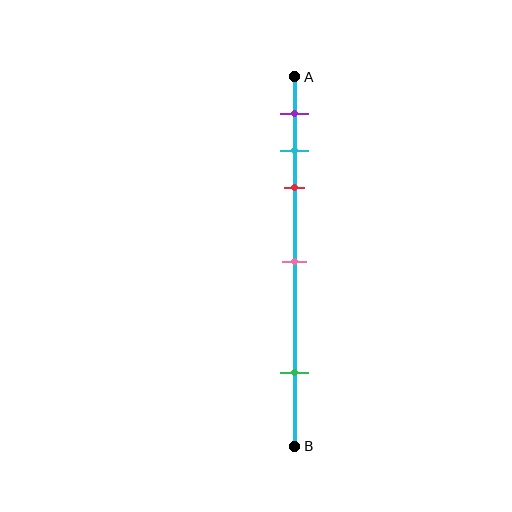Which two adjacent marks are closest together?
The cyan and red marks are the closest adjacent pair.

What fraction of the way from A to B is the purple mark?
The purple mark is approximately 10% (0.1) of the way from A to B.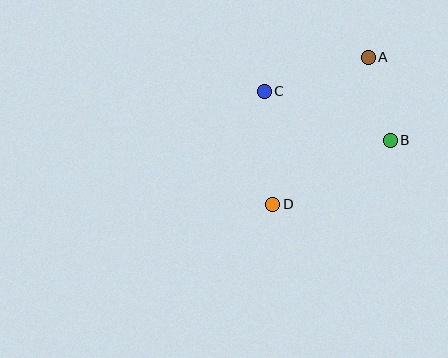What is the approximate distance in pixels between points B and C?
The distance between B and C is approximately 135 pixels.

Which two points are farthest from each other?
Points A and D are farthest from each other.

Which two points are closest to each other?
Points A and B are closest to each other.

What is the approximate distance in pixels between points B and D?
The distance between B and D is approximately 134 pixels.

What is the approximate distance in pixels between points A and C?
The distance between A and C is approximately 110 pixels.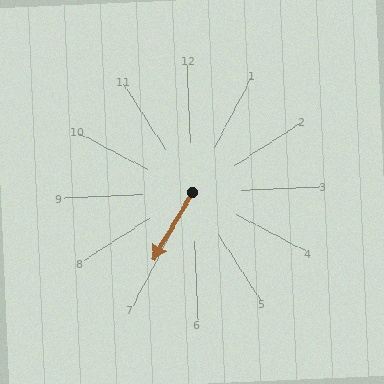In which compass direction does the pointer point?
Southwest.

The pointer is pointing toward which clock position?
Roughly 7 o'clock.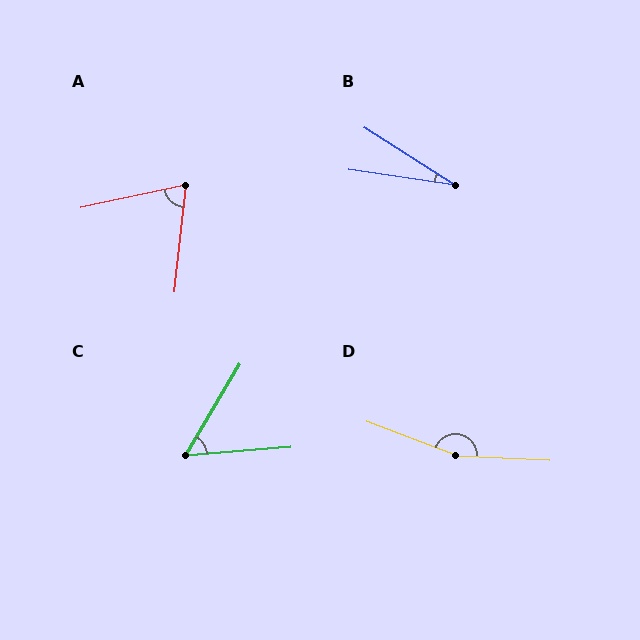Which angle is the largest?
D, at approximately 161 degrees.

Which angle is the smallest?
B, at approximately 24 degrees.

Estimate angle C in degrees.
Approximately 55 degrees.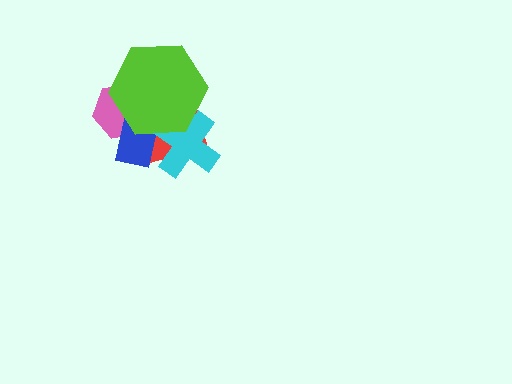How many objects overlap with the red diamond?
4 objects overlap with the red diamond.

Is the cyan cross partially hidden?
Yes, it is partially covered by another shape.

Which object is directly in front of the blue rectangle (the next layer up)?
The cyan cross is directly in front of the blue rectangle.